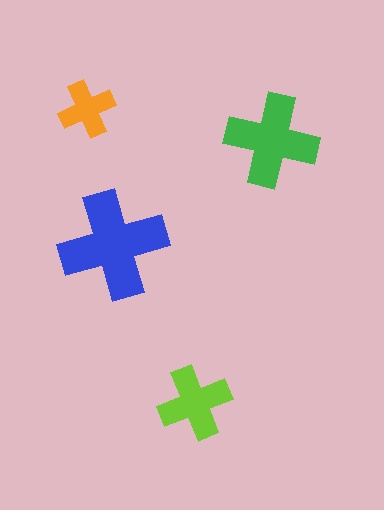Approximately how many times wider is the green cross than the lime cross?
About 1.5 times wider.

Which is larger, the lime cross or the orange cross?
The lime one.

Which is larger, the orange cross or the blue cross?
The blue one.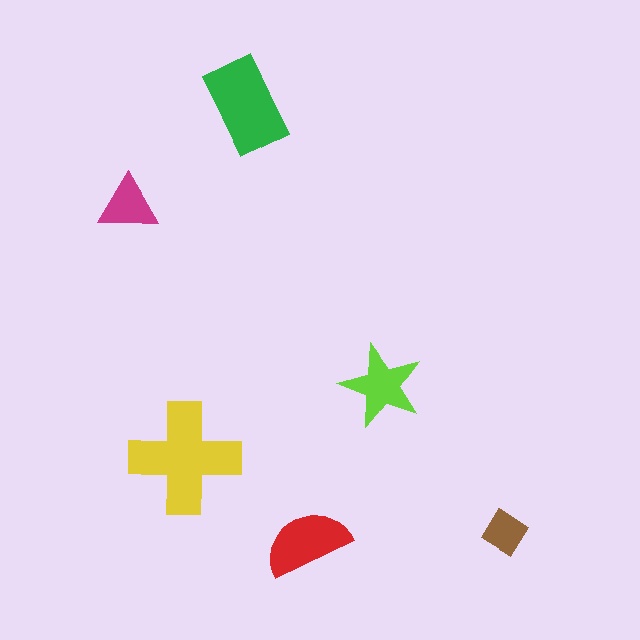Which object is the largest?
The yellow cross.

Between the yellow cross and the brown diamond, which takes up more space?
The yellow cross.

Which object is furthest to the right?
The brown diamond is rightmost.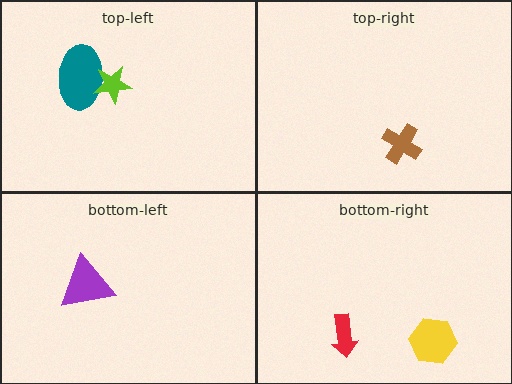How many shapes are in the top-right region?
1.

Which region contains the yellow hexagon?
The bottom-right region.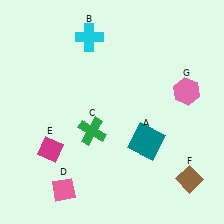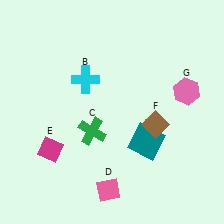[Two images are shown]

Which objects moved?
The objects that moved are: the cyan cross (B), the pink diamond (D), the brown diamond (F).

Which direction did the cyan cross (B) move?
The cyan cross (B) moved down.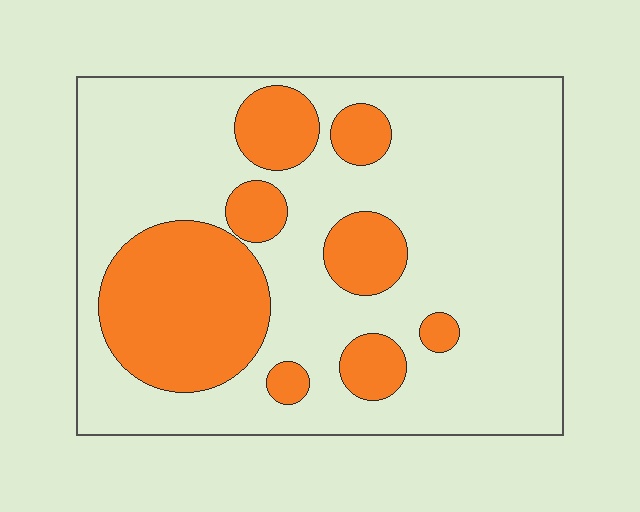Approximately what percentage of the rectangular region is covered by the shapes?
Approximately 25%.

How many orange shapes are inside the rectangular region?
8.